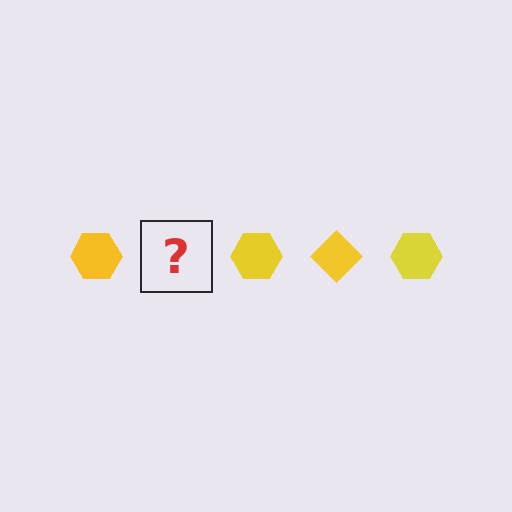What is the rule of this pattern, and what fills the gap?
The rule is that the pattern cycles through hexagon, diamond shapes in yellow. The gap should be filled with a yellow diamond.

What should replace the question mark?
The question mark should be replaced with a yellow diamond.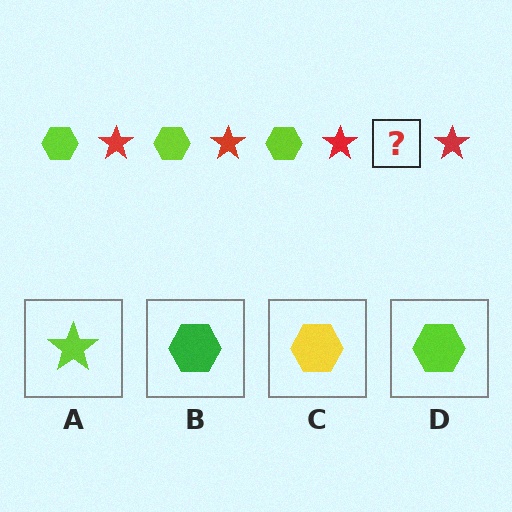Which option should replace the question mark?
Option D.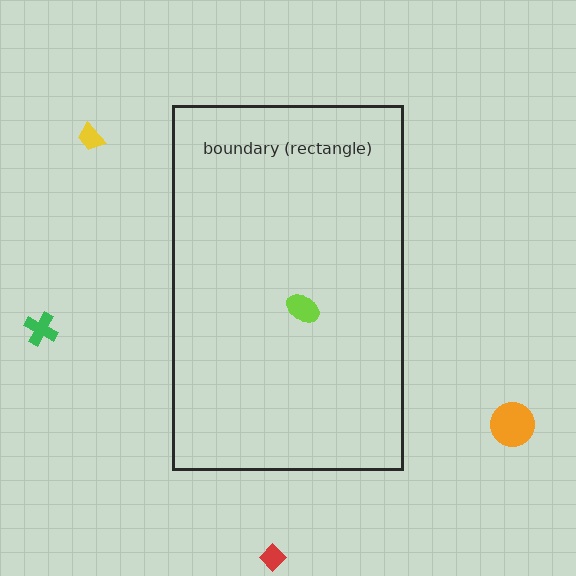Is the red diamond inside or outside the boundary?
Outside.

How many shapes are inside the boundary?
1 inside, 4 outside.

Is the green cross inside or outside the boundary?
Outside.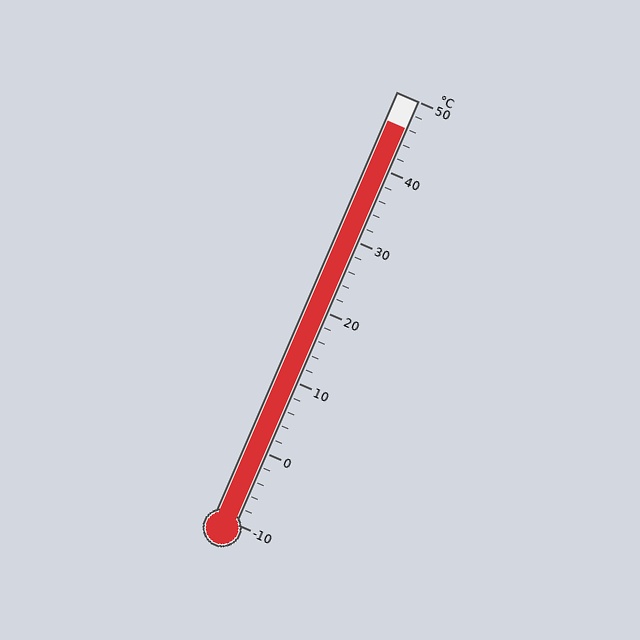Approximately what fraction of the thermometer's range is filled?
The thermometer is filled to approximately 95% of its range.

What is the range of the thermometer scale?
The thermometer scale ranges from -10°C to 50°C.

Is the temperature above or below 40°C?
The temperature is above 40°C.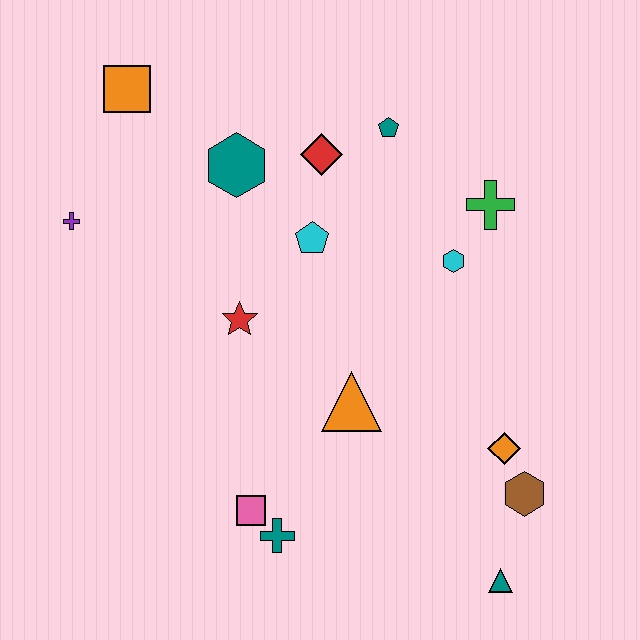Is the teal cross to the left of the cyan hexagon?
Yes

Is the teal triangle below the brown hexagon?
Yes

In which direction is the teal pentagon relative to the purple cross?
The teal pentagon is to the right of the purple cross.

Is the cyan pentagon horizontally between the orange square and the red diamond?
Yes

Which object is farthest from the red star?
The teal triangle is farthest from the red star.